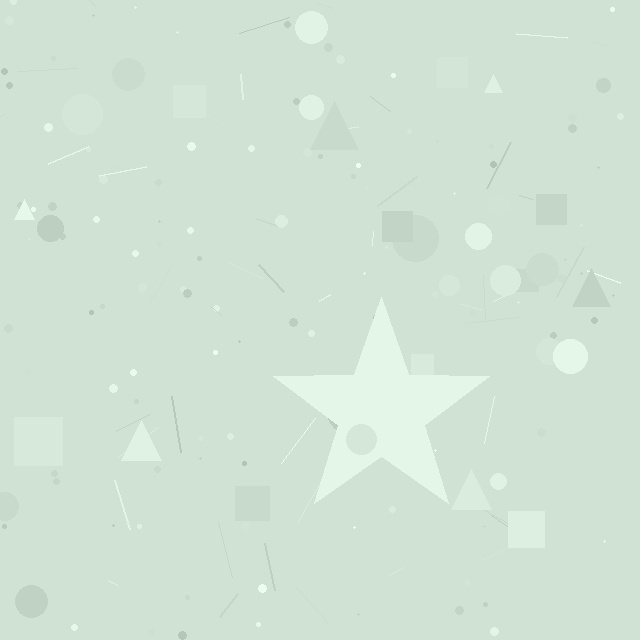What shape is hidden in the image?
A star is hidden in the image.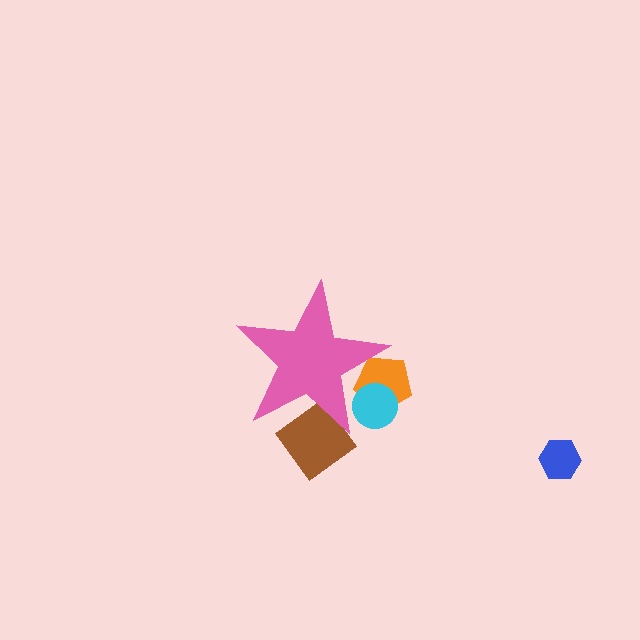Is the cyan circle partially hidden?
Yes, the cyan circle is partially hidden behind the pink star.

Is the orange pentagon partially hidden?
Yes, the orange pentagon is partially hidden behind the pink star.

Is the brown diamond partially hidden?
Yes, the brown diamond is partially hidden behind the pink star.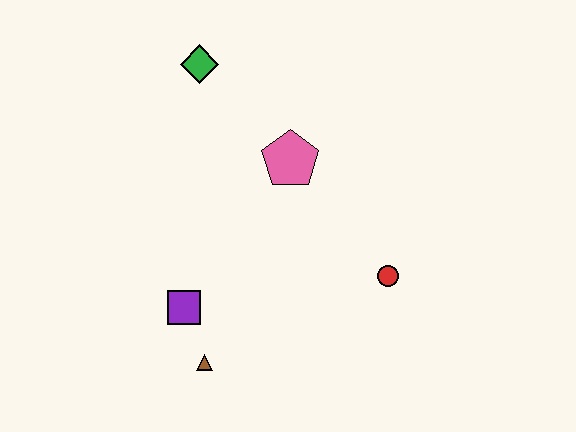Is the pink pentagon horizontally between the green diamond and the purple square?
No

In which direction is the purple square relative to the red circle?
The purple square is to the left of the red circle.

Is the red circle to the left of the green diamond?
No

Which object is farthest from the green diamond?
The brown triangle is farthest from the green diamond.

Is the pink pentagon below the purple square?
No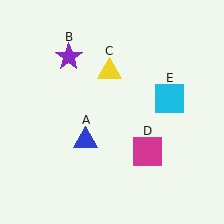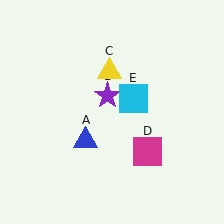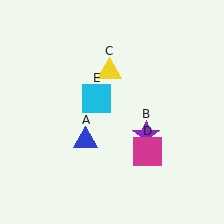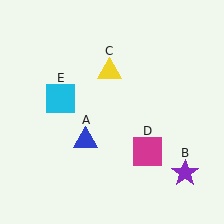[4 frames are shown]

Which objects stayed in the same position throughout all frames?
Blue triangle (object A) and yellow triangle (object C) and magenta square (object D) remained stationary.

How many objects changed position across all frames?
2 objects changed position: purple star (object B), cyan square (object E).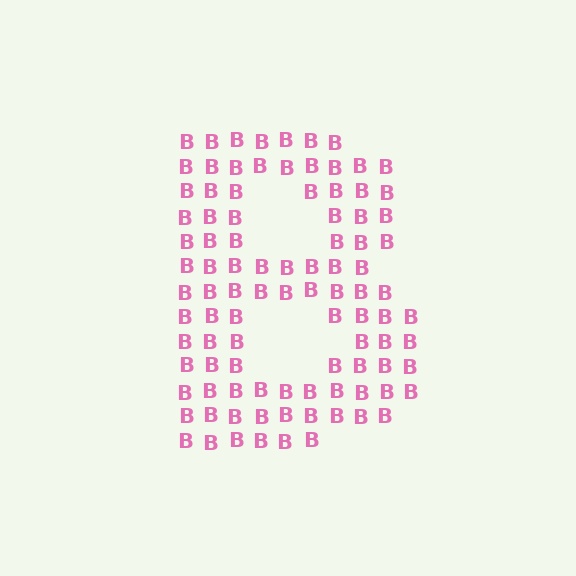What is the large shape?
The large shape is the letter B.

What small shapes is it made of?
It is made of small letter B's.